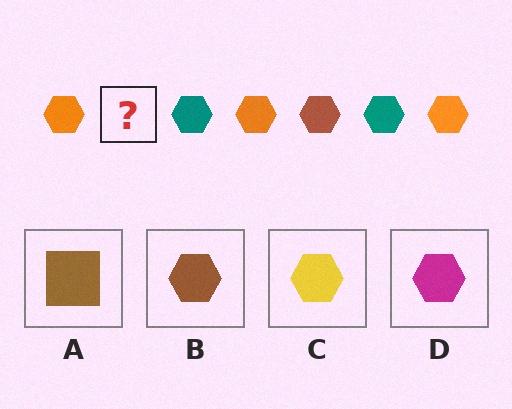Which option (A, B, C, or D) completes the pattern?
B.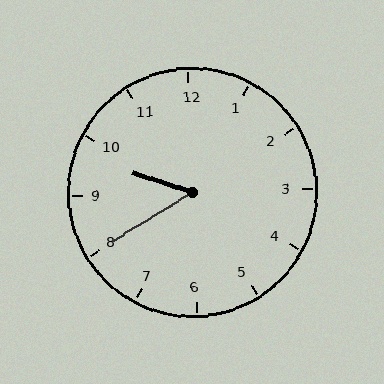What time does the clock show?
9:40.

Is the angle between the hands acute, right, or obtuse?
It is acute.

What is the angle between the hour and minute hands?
Approximately 50 degrees.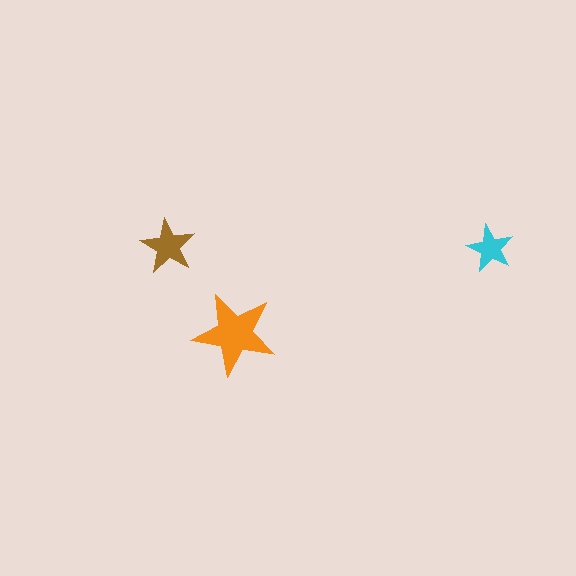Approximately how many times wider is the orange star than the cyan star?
About 2 times wider.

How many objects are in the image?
There are 3 objects in the image.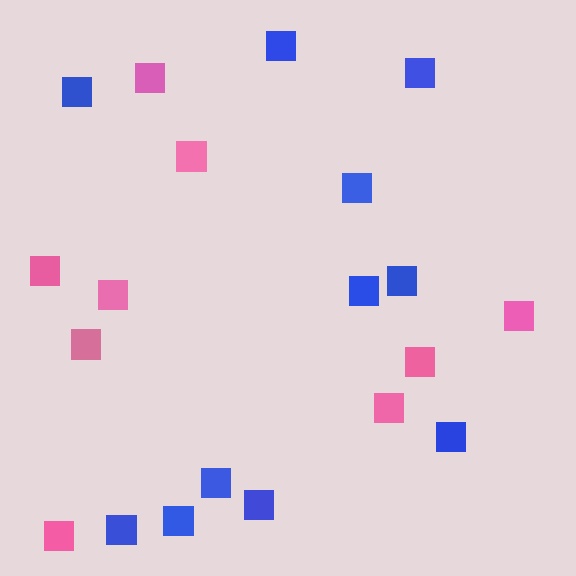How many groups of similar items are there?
There are 2 groups: one group of pink squares (9) and one group of blue squares (11).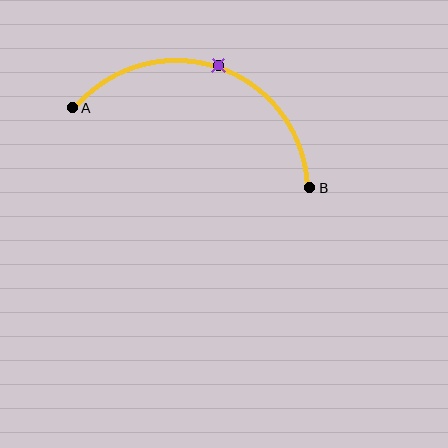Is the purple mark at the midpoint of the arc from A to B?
Yes. The purple mark lies on the arc at equal arc-length from both A and B — it is the arc midpoint.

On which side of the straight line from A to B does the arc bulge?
The arc bulges above the straight line connecting A and B.